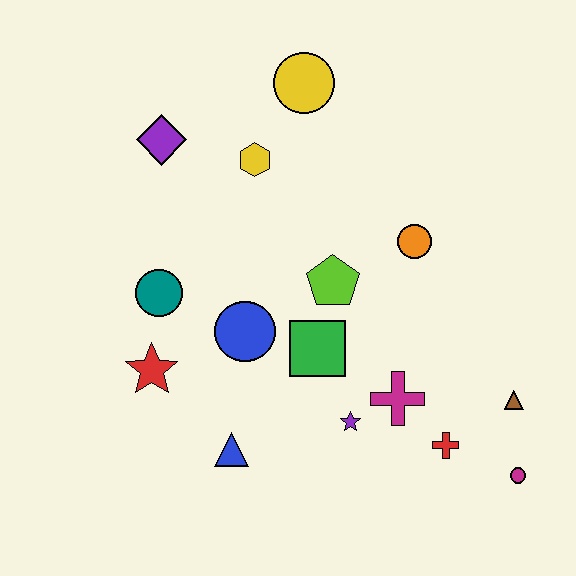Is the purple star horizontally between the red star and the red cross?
Yes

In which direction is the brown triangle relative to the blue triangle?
The brown triangle is to the right of the blue triangle.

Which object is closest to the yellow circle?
The yellow hexagon is closest to the yellow circle.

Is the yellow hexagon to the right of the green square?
No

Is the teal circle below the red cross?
No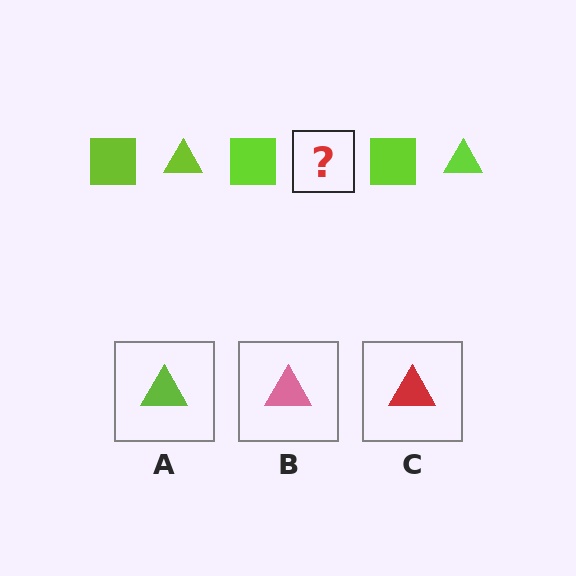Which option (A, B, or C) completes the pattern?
A.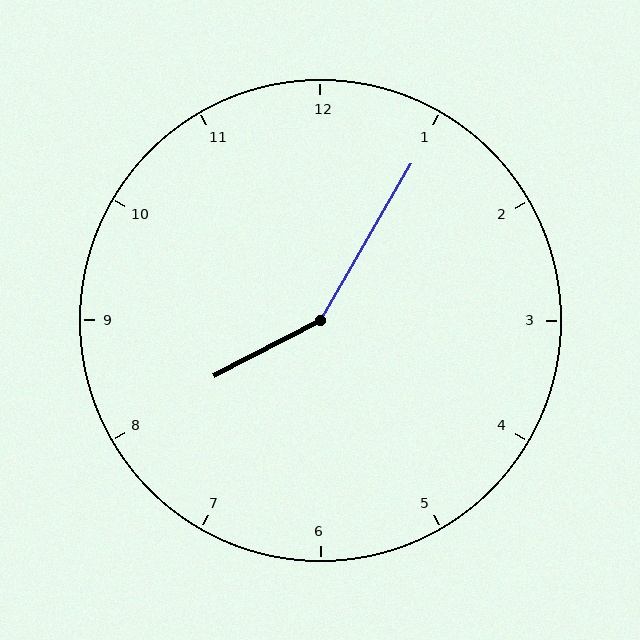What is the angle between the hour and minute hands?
Approximately 148 degrees.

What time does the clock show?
8:05.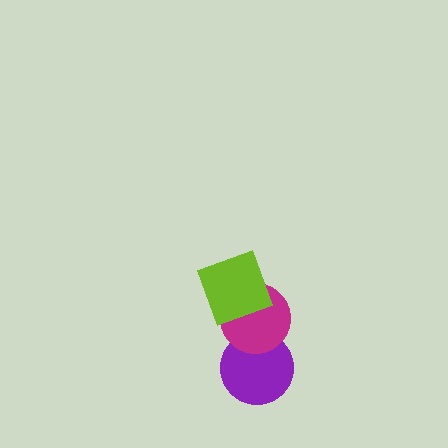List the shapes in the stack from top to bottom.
From top to bottom: the lime square, the magenta circle, the purple circle.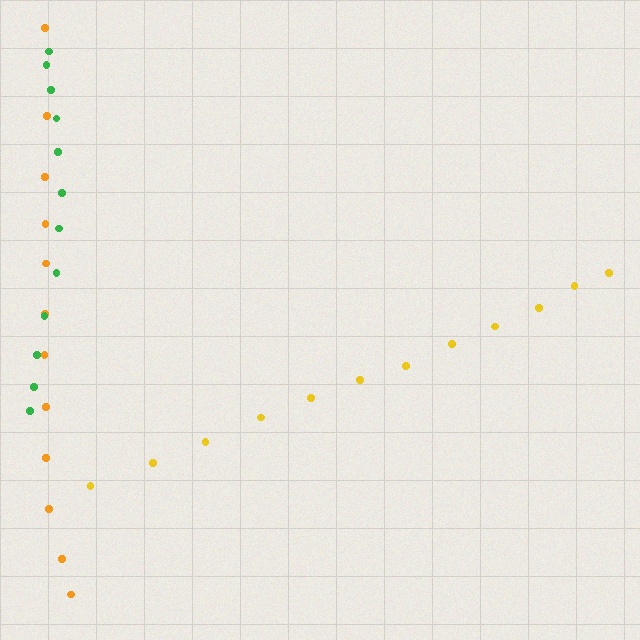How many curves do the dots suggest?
There are 3 distinct paths.